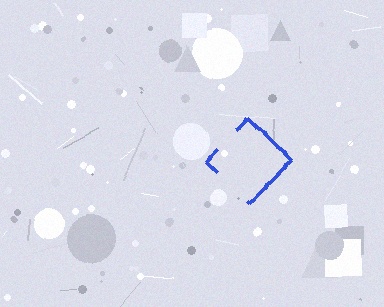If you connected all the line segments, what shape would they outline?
They would outline a diamond.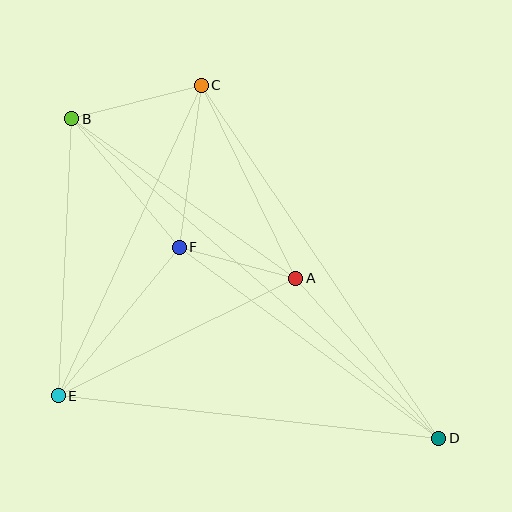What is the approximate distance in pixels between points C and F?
The distance between C and F is approximately 164 pixels.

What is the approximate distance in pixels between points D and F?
The distance between D and F is approximately 323 pixels.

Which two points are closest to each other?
Points A and F are closest to each other.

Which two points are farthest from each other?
Points B and D are farthest from each other.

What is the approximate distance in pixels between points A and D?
The distance between A and D is approximately 215 pixels.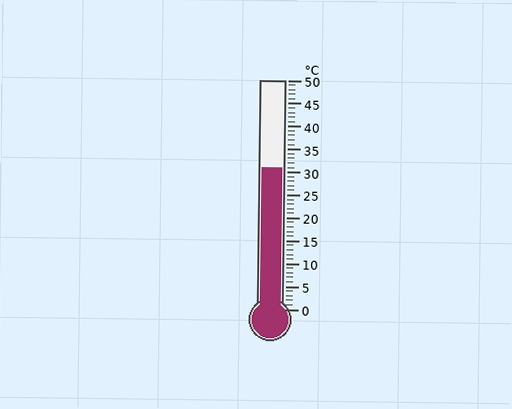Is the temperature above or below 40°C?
The temperature is below 40°C.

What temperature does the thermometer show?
The thermometer shows approximately 31°C.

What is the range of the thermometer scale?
The thermometer scale ranges from 0°C to 50°C.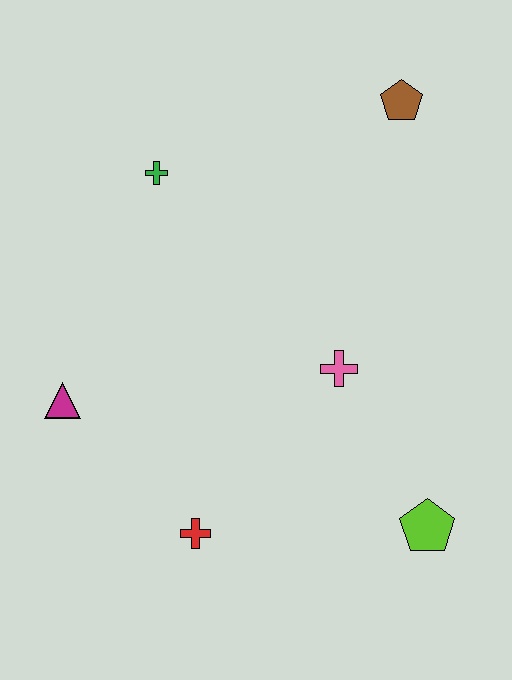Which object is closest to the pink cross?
The lime pentagon is closest to the pink cross.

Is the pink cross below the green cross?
Yes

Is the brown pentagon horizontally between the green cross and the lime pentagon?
Yes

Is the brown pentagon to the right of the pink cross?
Yes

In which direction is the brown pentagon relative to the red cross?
The brown pentagon is above the red cross.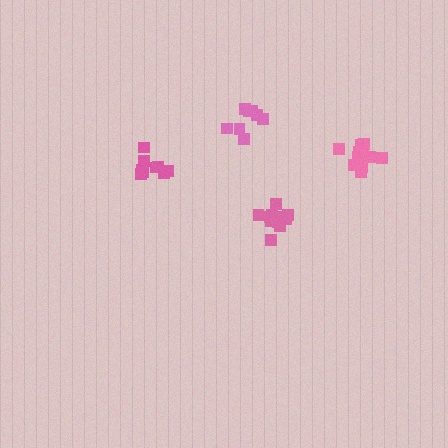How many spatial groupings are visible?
There are 4 spatial groupings.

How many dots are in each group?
Group 1: 12 dots, Group 2: 9 dots, Group 3: 8 dots, Group 4: 13 dots (42 total).